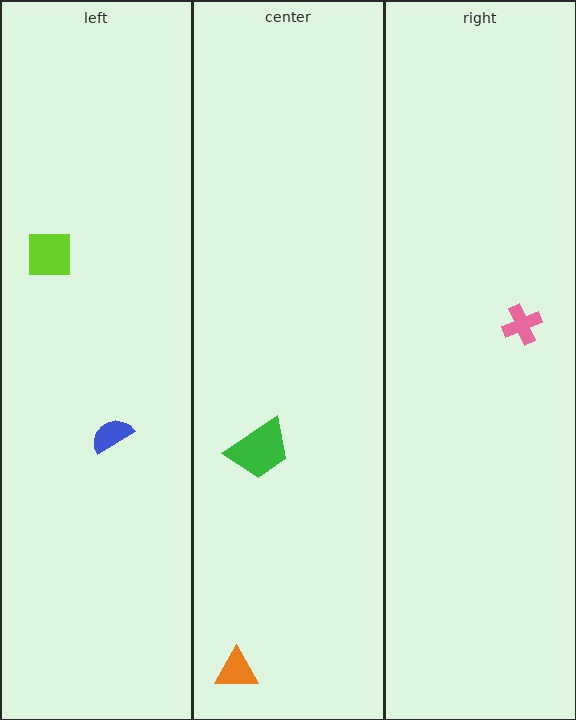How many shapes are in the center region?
2.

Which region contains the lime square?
The left region.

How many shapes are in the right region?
1.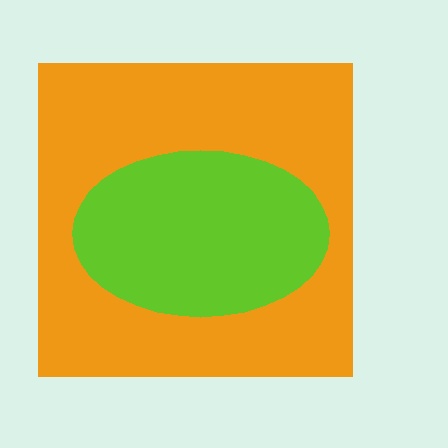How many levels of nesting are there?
2.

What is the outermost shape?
The orange square.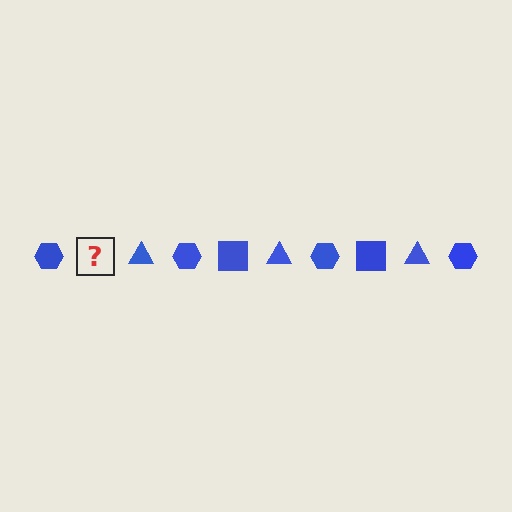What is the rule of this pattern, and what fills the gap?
The rule is that the pattern cycles through hexagon, square, triangle shapes in blue. The gap should be filled with a blue square.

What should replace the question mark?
The question mark should be replaced with a blue square.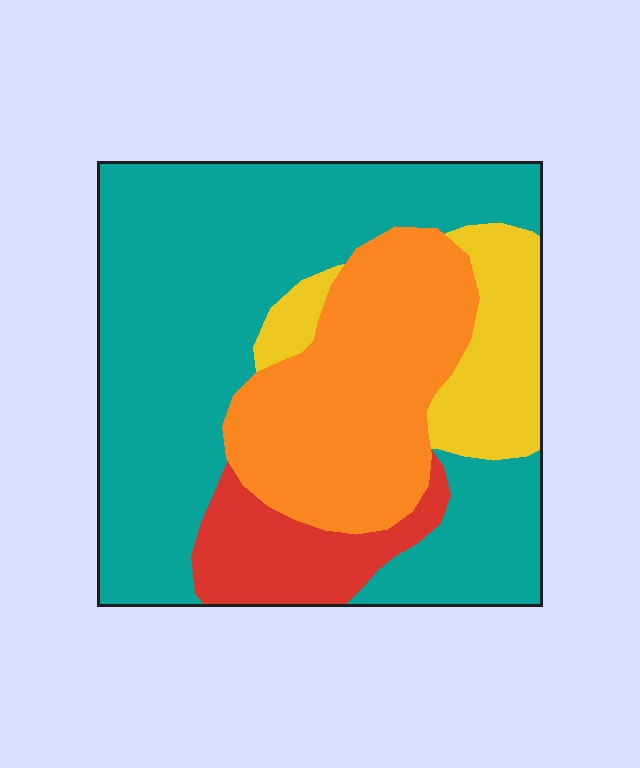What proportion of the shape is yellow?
Yellow takes up about one eighth (1/8) of the shape.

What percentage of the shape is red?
Red takes up less than a quarter of the shape.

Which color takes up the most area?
Teal, at roughly 55%.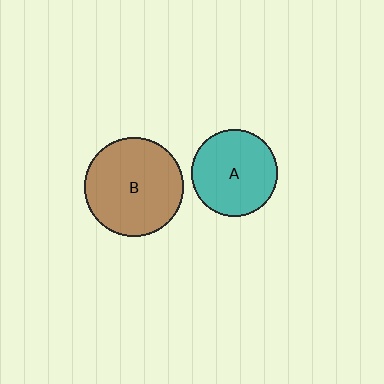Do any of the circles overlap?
No, none of the circles overlap.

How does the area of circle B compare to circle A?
Approximately 1.3 times.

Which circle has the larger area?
Circle B (brown).